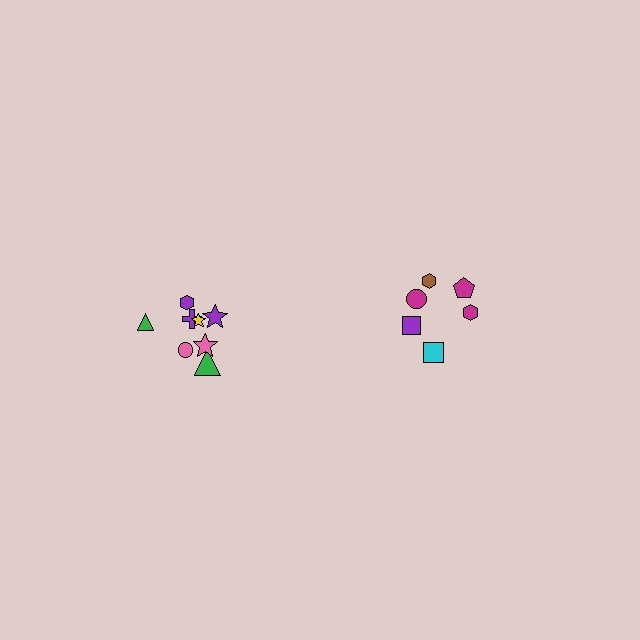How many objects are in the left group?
There are 8 objects.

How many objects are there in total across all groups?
There are 14 objects.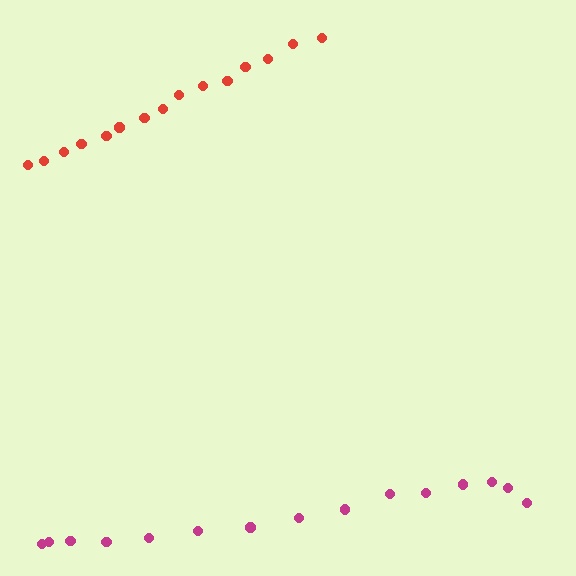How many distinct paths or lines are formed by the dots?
There are 2 distinct paths.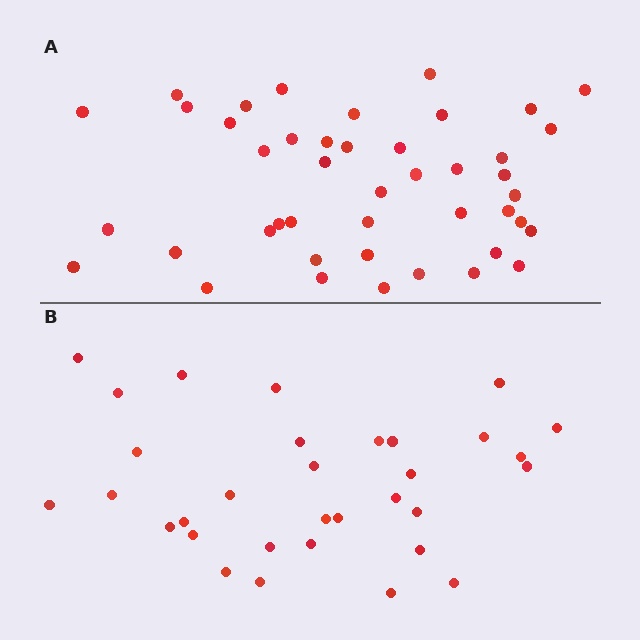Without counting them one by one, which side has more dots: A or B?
Region A (the top region) has more dots.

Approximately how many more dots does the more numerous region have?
Region A has roughly 12 or so more dots than region B.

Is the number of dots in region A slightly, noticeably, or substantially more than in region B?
Region A has noticeably more, but not dramatically so. The ratio is roughly 1.4 to 1.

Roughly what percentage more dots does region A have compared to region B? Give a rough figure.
About 40% more.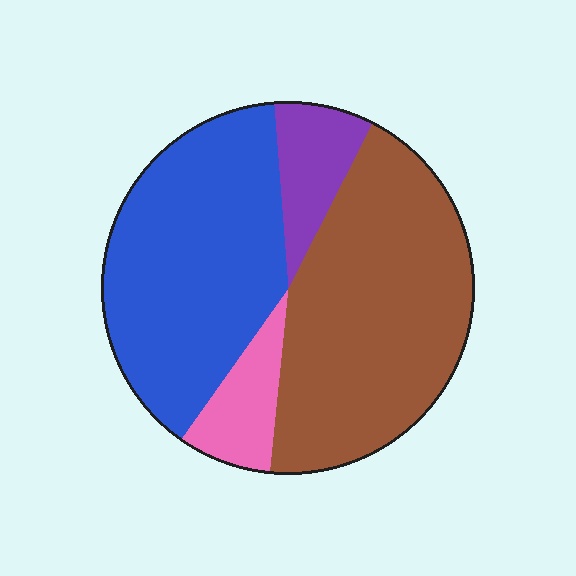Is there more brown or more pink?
Brown.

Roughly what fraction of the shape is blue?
Blue takes up about two fifths (2/5) of the shape.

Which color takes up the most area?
Brown, at roughly 45%.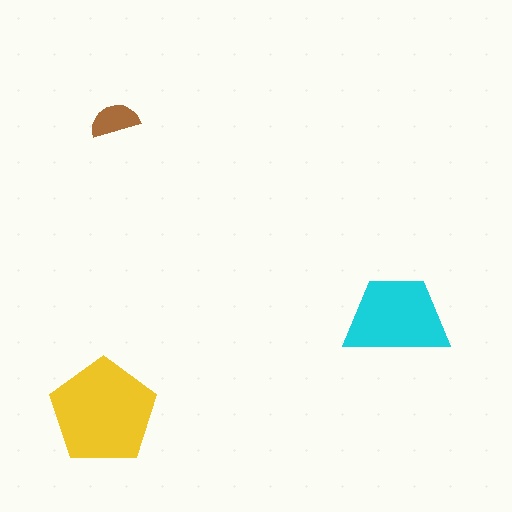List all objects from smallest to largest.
The brown semicircle, the cyan trapezoid, the yellow pentagon.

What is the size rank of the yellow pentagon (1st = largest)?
1st.